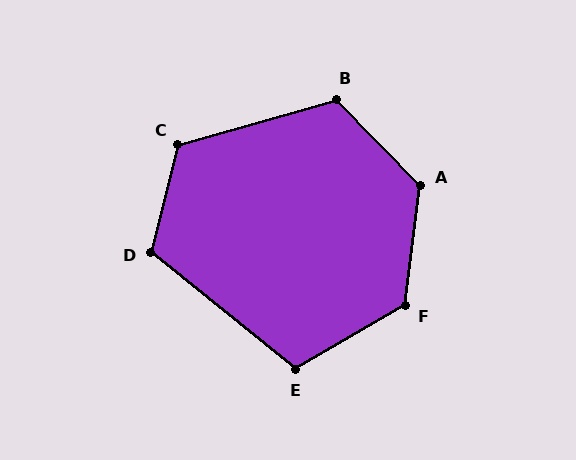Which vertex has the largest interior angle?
A, at approximately 129 degrees.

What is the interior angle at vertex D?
Approximately 115 degrees (obtuse).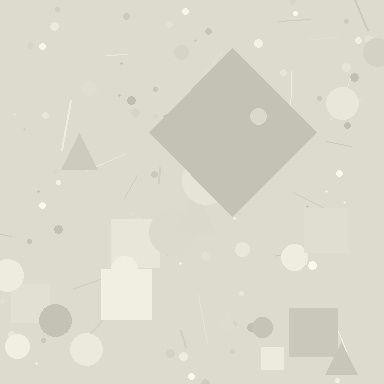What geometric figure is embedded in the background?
A diamond is embedded in the background.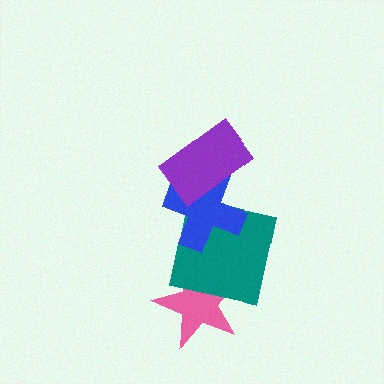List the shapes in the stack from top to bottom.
From top to bottom: the purple rectangle, the blue cross, the teal square, the pink star.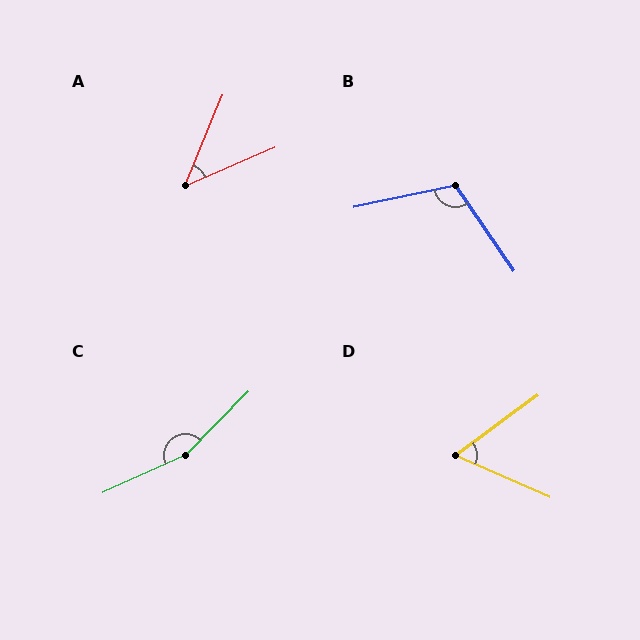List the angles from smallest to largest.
A (45°), D (60°), B (113°), C (159°).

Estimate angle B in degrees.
Approximately 113 degrees.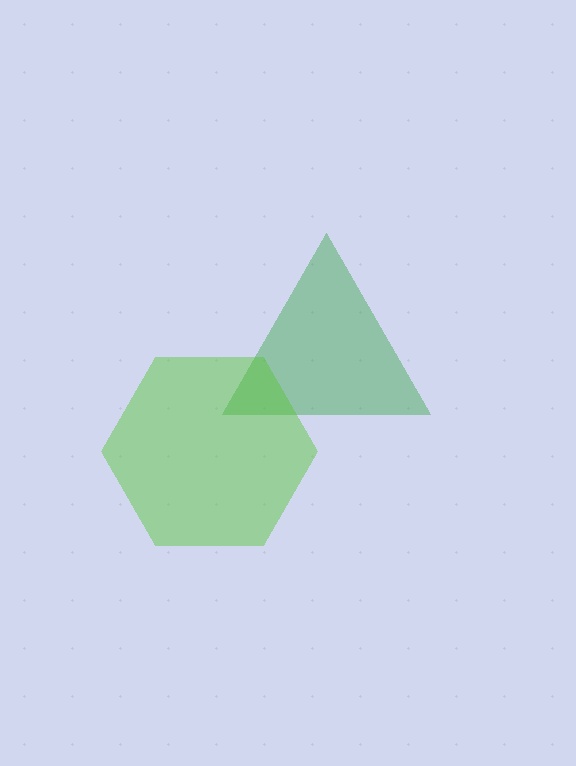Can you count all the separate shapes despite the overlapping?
Yes, there are 2 separate shapes.